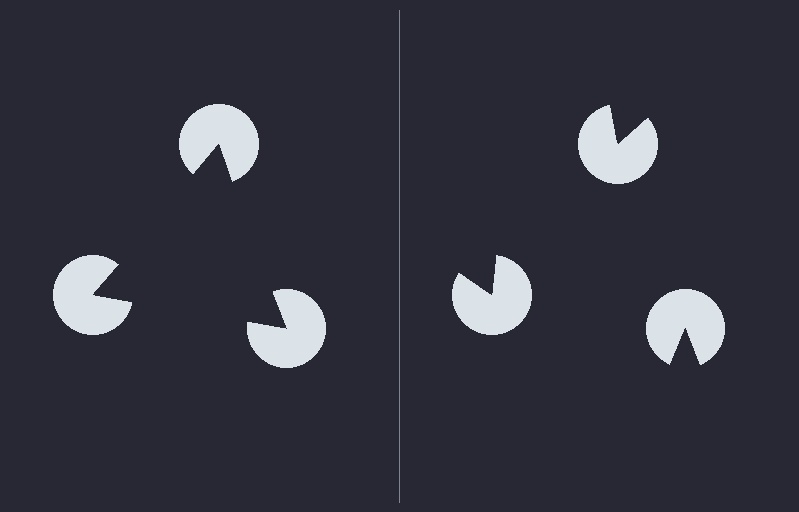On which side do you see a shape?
An illusory triangle appears on the left side. On the right side the wedge cuts are rotated, so no coherent shape forms.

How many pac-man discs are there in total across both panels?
6 — 3 on each side.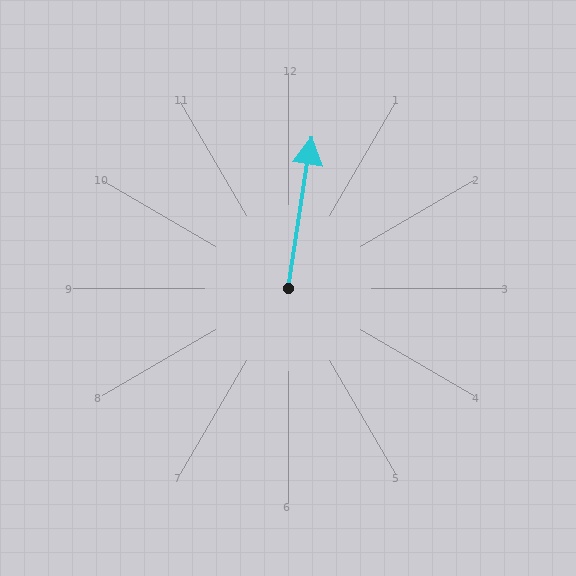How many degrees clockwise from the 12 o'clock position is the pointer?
Approximately 9 degrees.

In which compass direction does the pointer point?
North.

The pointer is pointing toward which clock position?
Roughly 12 o'clock.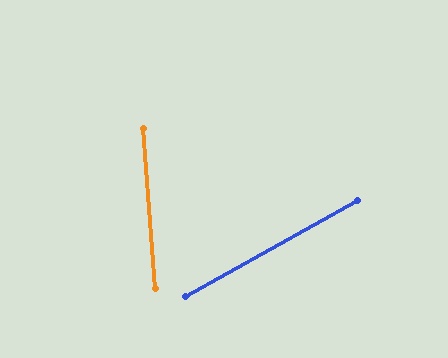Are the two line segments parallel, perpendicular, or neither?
Neither parallel nor perpendicular — they differ by about 65°.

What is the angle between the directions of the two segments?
Approximately 65 degrees.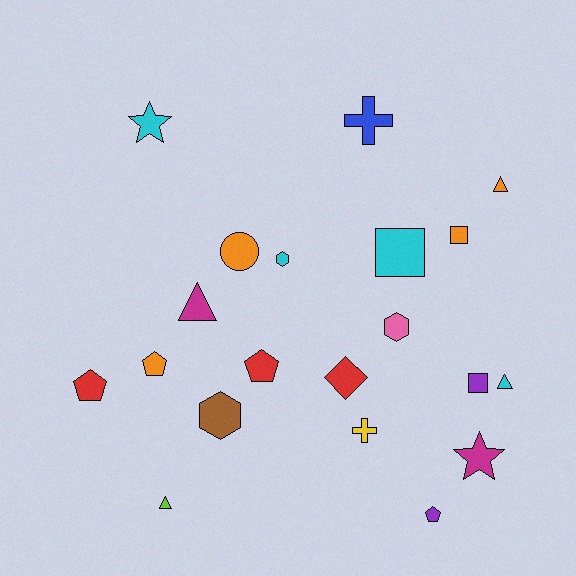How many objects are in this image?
There are 20 objects.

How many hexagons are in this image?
There are 3 hexagons.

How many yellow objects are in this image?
There is 1 yellow object.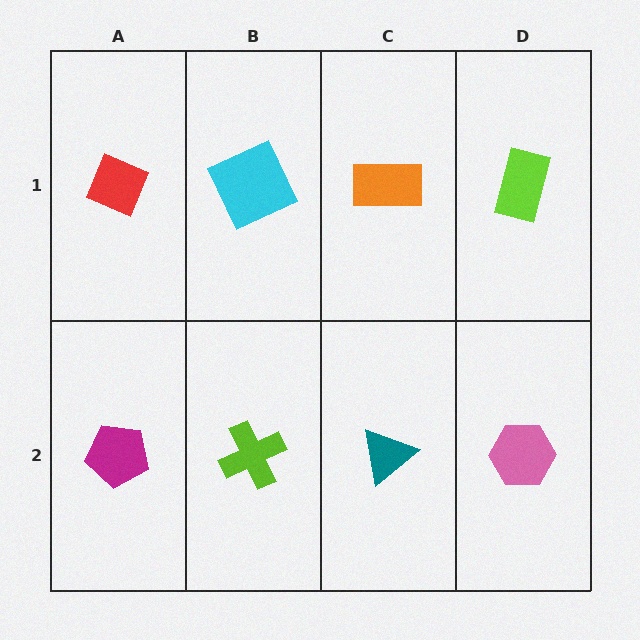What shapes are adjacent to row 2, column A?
A red diamond (row 1, column A), a lime cross (row 2, column B).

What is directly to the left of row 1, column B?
A red diamond.